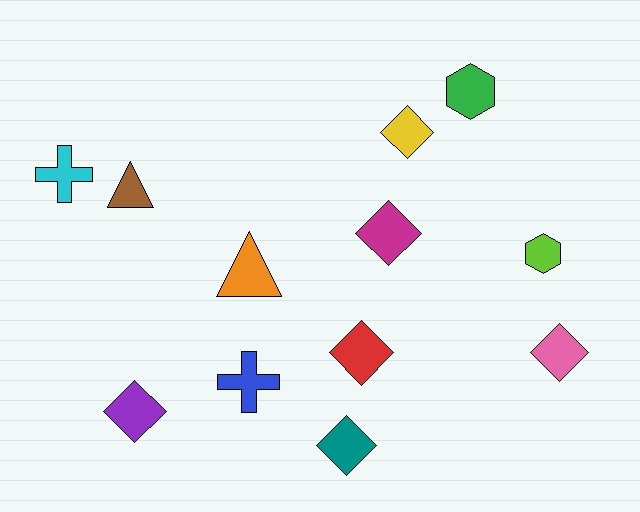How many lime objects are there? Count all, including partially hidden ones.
There is 1 lime object.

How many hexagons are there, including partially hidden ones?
There are 2 hexagons.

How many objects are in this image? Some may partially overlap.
There are 12 objects.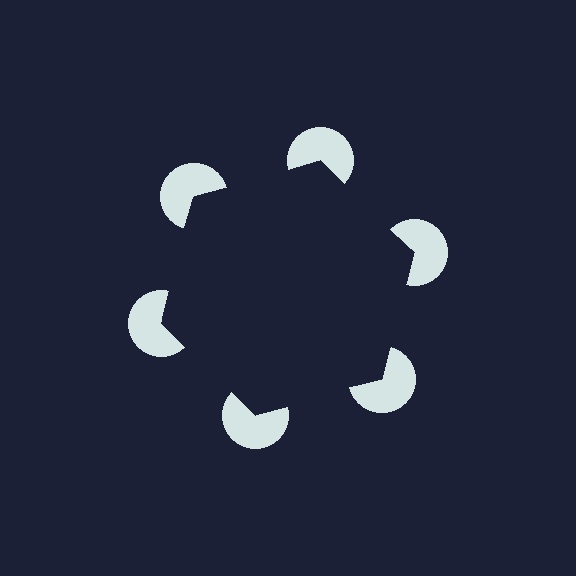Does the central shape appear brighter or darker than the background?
It typically appears slightly darker than the background, even though no actual brightness change is drawn.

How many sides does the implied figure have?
6 sides.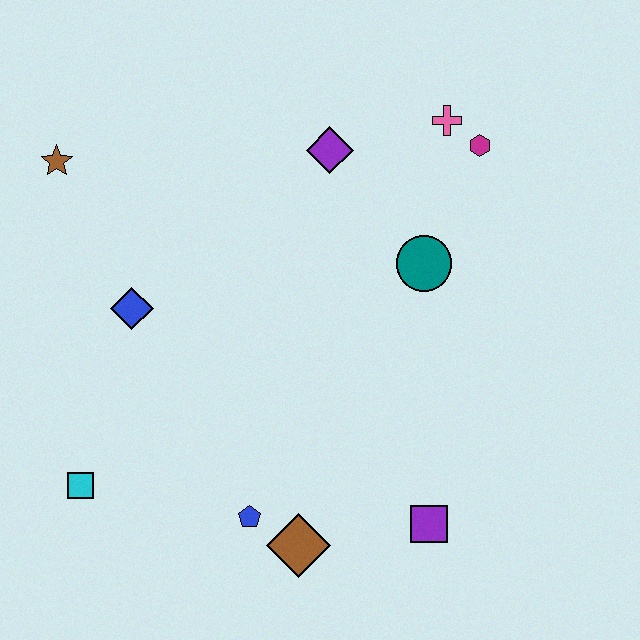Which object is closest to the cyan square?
The blue pentagon is closest to the cyan square.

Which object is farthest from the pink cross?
The cyan square is farthest from the pink cross.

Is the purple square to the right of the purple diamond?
Yes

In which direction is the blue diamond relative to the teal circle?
The blue diamond is to the left of the teal circle.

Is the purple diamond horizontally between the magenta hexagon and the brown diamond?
Yes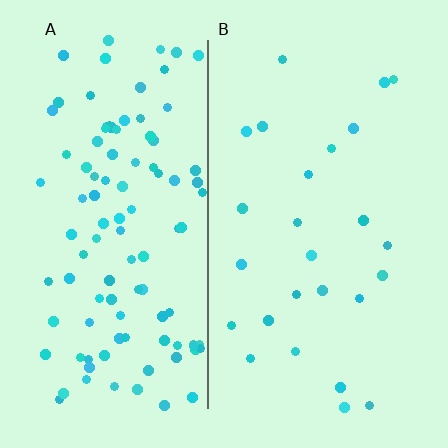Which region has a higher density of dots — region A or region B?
A (the left).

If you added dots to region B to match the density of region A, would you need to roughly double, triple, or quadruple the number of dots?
Approximately quadruple.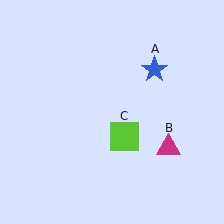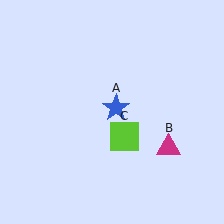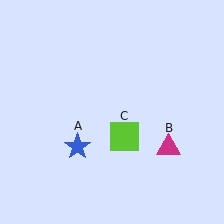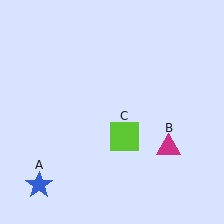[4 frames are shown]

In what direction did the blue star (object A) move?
The blue star (object A) moved down and to the left.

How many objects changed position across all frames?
1 object changed position: blue star (object A).